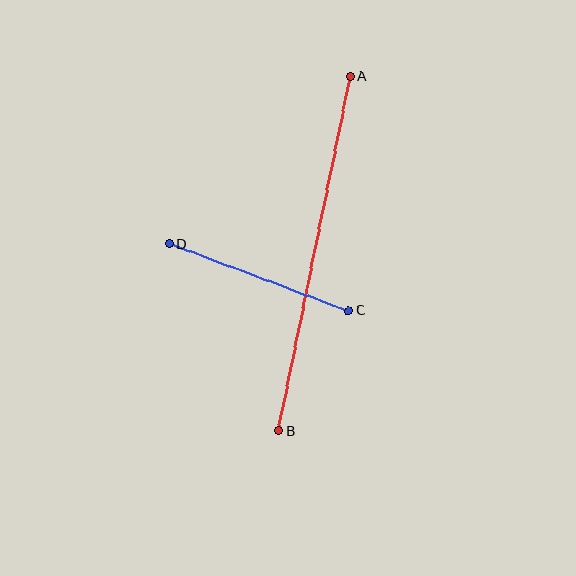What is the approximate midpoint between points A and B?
The midpoint is at approximately (314, 254) pixels.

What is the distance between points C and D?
The distance is approximately 191 pixels.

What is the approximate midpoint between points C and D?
The midpoint is at approximately (259, 277) pixels.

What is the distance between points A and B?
The distance is approximately 362 pixels.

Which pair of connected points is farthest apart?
Points A and B are farthest apart.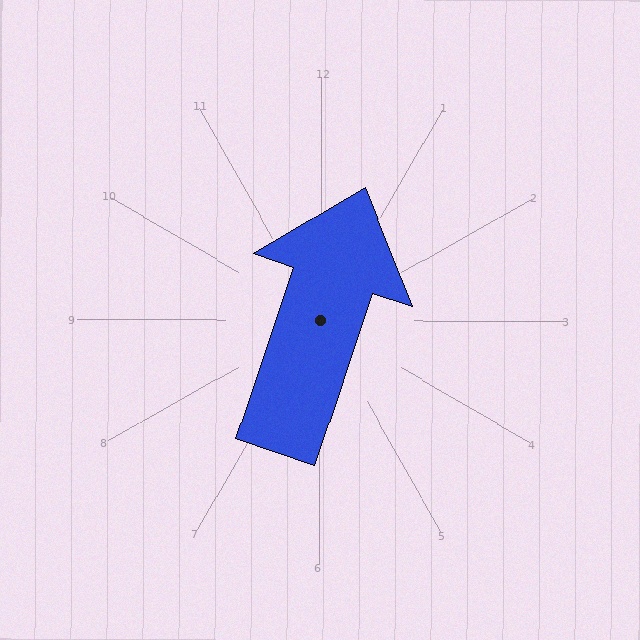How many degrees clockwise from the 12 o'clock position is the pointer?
Approximately 19 degrees.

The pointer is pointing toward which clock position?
Roughly 1 o'clock.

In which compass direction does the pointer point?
North.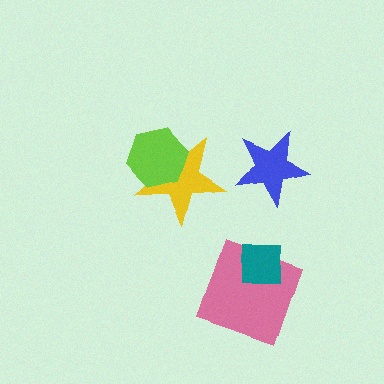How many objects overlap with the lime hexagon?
1 object overlaps with the lime hexagon.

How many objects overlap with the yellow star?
1 object overlaps with the yellow star.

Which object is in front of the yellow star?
The lime hexagon is in front of the yellow star.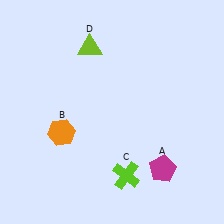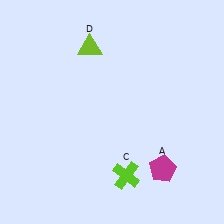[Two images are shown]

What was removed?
The orange hexagon (B) was removed in Image 2.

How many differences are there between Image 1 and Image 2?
There is 1 difference between the two images.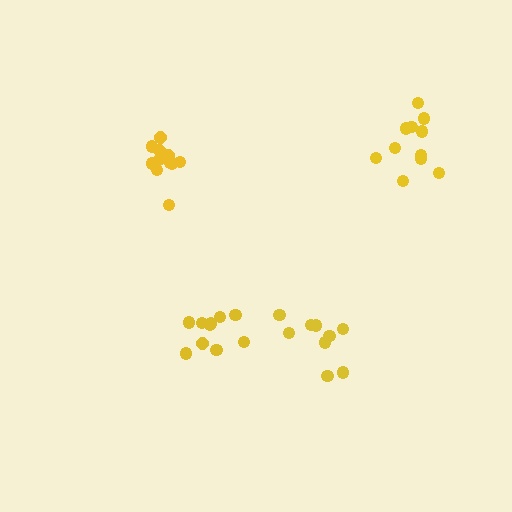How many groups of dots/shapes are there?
There are 4 groups.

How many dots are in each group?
Group 1: 11 dots, Group 2: 10 dots, Group 3: 11 dots, Group 4: 9 dots (41 total).